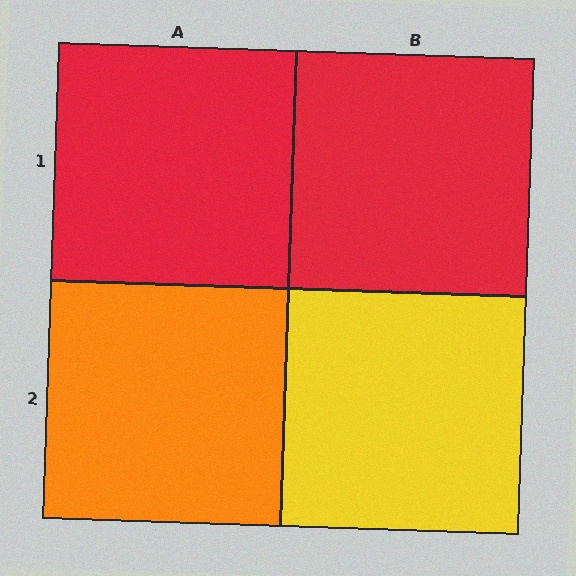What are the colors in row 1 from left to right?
Red, red.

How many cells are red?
2 cells are red.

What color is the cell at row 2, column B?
Yellow.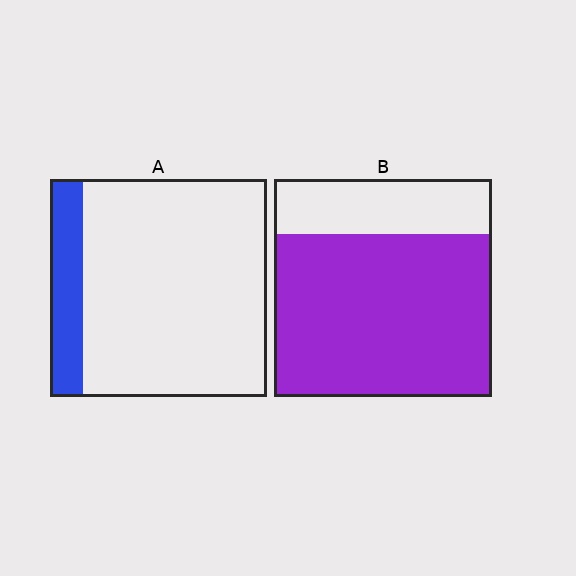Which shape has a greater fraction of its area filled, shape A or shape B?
Shape B.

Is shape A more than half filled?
No.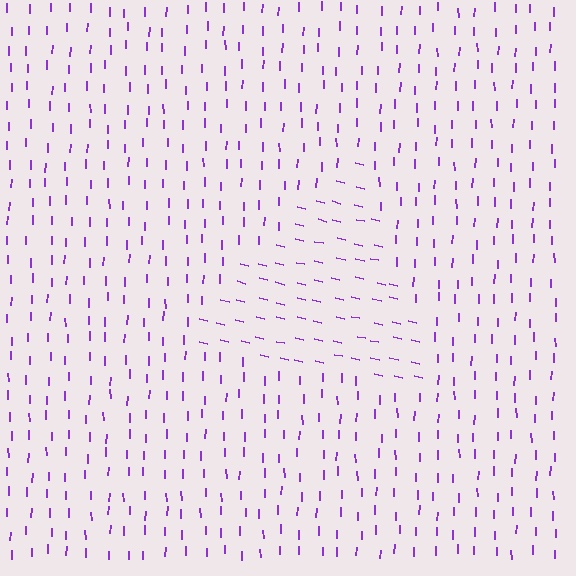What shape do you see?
I see a triangle.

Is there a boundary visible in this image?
Yes, there is a texture boundary formed by a change in line orientation.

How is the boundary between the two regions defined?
The boundary is defined purely by a change in line orientation (approximately 77 degrees difference). All lines are the same color and thickness.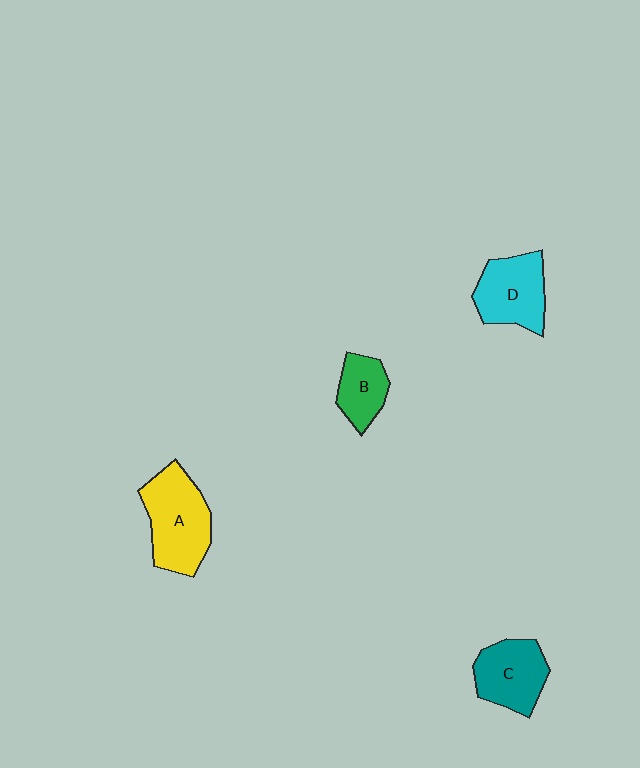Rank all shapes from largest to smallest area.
From largest to smallest: A (yellow), D (cyan), C (teal), B (green).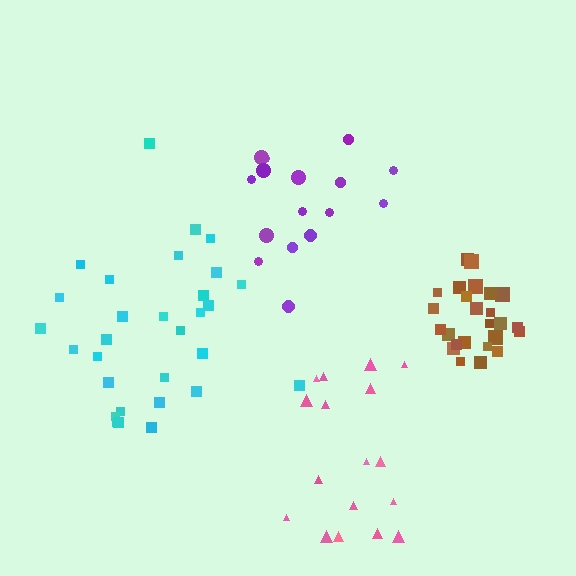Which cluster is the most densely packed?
Brown.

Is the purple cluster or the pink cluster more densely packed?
Purple.